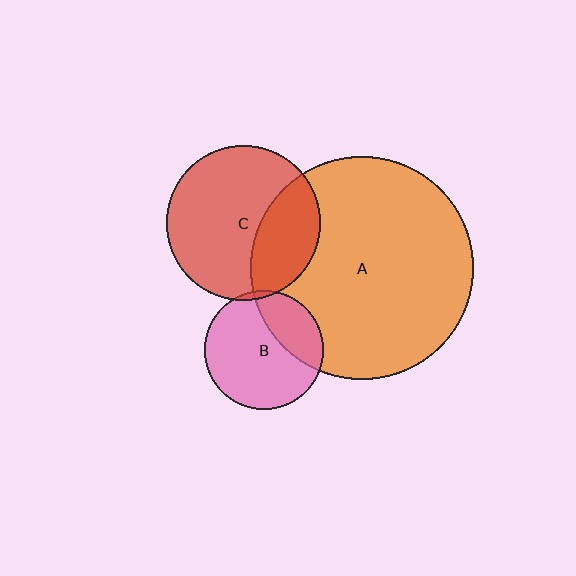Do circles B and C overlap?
Yes.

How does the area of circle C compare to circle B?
Approximately 1.7 times.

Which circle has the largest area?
Circle A (orange).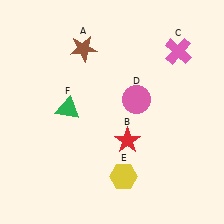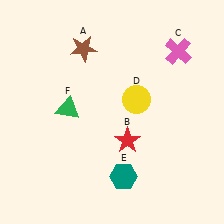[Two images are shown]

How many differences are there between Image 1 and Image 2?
There are 2 differences between the two images.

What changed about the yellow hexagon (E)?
In Image 1, E is yellow. In Image 2, it changed to teal.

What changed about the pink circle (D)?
In Image 1, D is pink. In Image 2, it changed to yellow.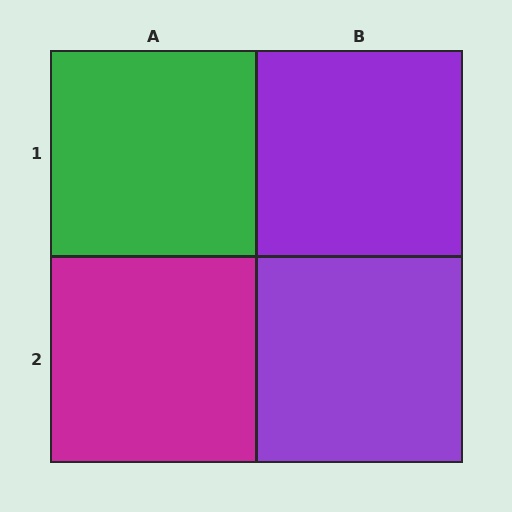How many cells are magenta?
1 cell is magenta.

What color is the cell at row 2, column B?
Purple.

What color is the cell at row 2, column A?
Magenta.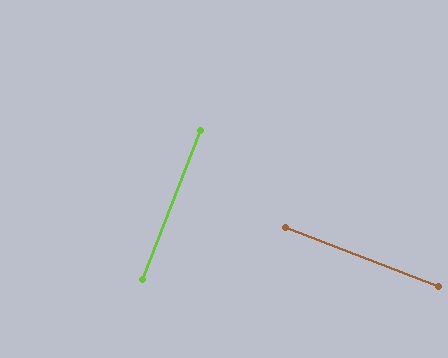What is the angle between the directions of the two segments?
Approximately 90 degrees.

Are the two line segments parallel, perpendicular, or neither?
Perpendicular — they meet at approximately 90°.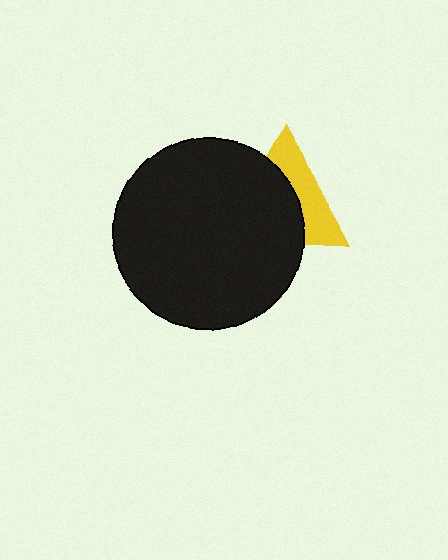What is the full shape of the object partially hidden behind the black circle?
The partially hidden object is a yellow triangle.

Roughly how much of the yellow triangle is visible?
A small part of it is visible (roughly 41%).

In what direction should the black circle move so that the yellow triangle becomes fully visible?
The black circle should move toward the lower-left. That is the shortest direction to clear the overlap and leave the yellow triangle fully visible.